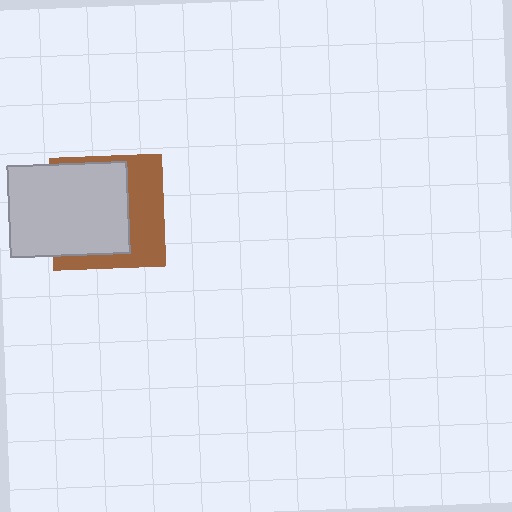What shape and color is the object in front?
The object in front is a light gray rectangle.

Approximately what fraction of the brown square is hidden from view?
Roughly 57% of the brown square is hidden behind the light gray rectangle.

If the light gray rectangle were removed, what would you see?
You would see the complete brown square.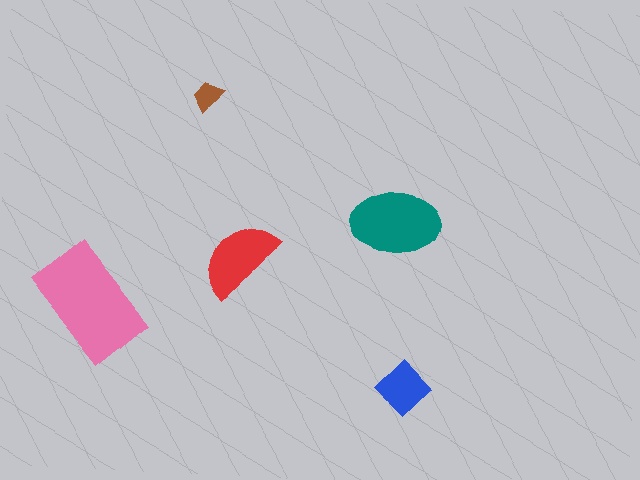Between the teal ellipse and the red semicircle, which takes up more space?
The teal ellipse.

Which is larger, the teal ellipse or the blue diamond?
The teal ellipse.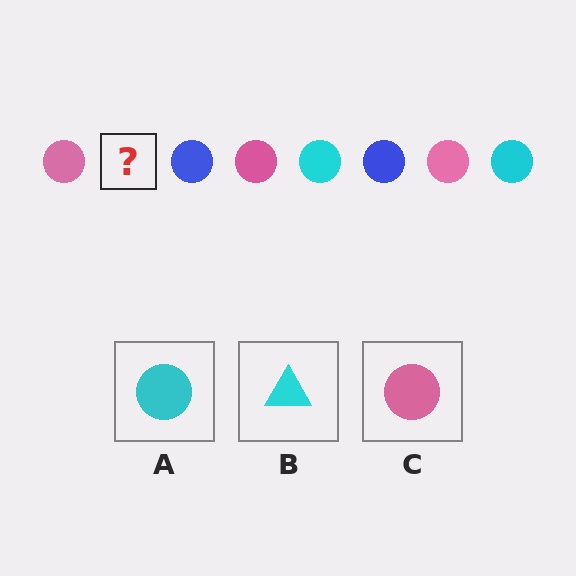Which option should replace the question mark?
Option A.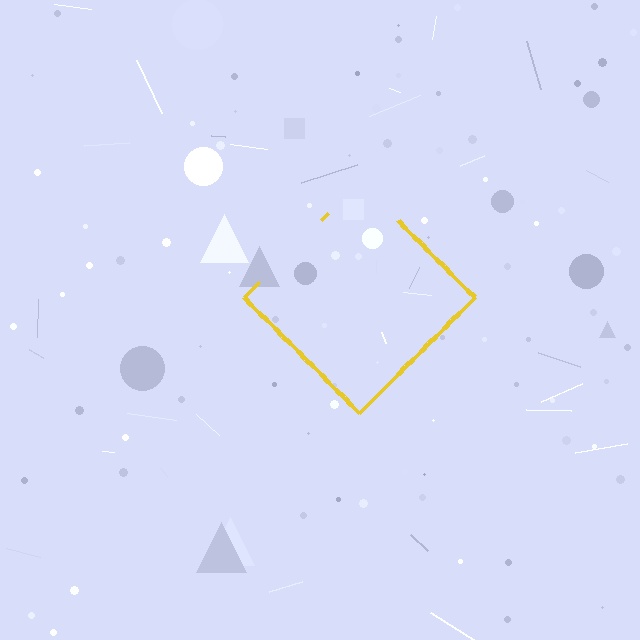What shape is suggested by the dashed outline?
The dashed outline suggests a diamond.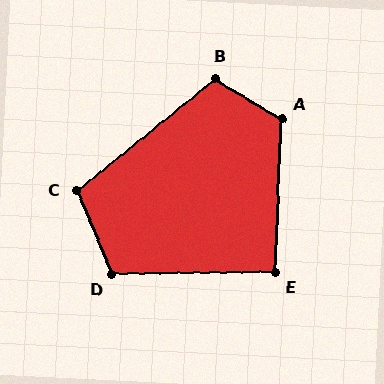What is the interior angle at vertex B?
Approximately 110 degrees (obtuse).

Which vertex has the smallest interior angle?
E, at approximately 93 degrees.